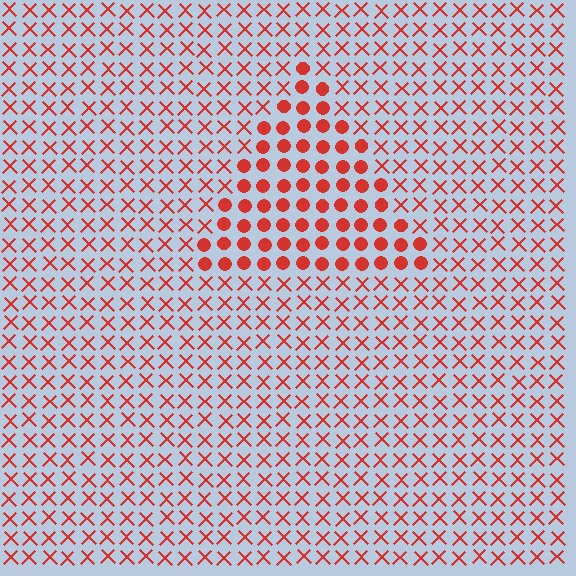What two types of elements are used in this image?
The image uses circles inside the triangle region and X marks outside it.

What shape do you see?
I see a triangle.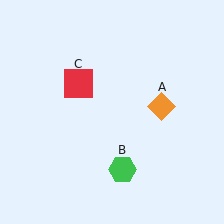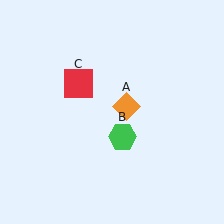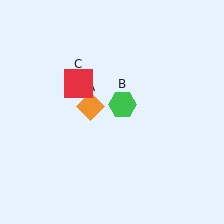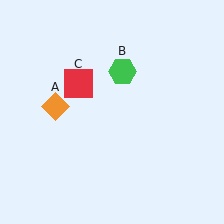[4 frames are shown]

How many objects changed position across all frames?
2 objects changed position: orange diamond (object A), green hexagon (object B).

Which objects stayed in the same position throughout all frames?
Red square (object C) remained stationary.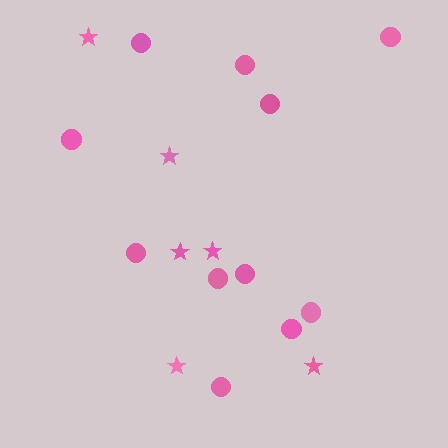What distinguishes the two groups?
There are 2 groups: one group of circles (11) and one group of stars (6).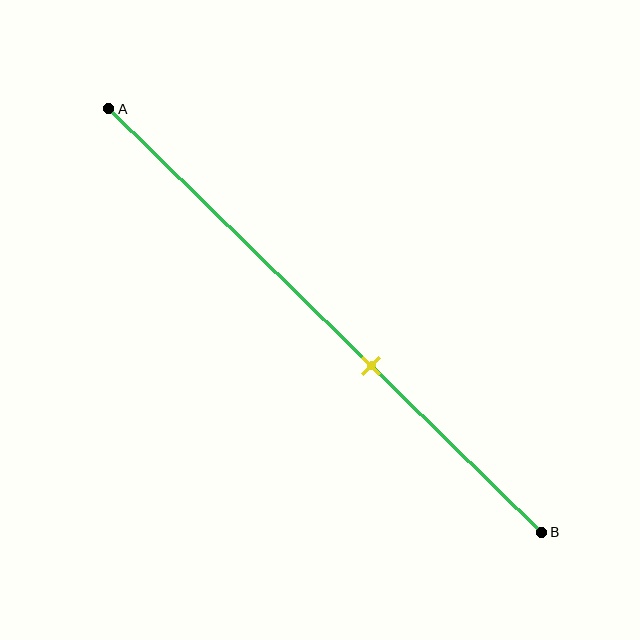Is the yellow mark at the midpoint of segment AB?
No, the mark is at about 60% from A, not at the 50% midpoint.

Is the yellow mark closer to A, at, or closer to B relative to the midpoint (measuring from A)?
The yellow mark is closer to point B than the midpoint of segment AB.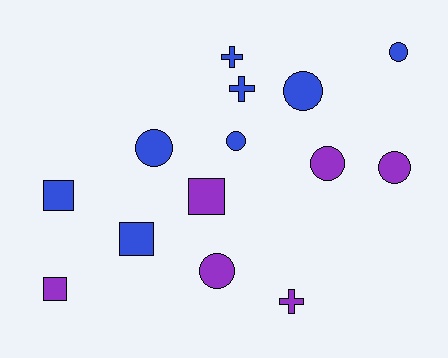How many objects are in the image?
There are 14 objects.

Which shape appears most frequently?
Circle, with 7 objects.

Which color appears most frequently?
Blue, with 8 objects.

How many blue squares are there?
There are 2 blue squares.